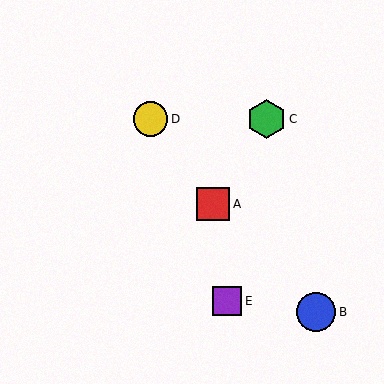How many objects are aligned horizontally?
2 objects (C, D) are aligned horizontally.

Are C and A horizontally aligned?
No, C is at y≈119 and A is at y≈204.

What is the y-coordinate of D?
Object D is at y≈119.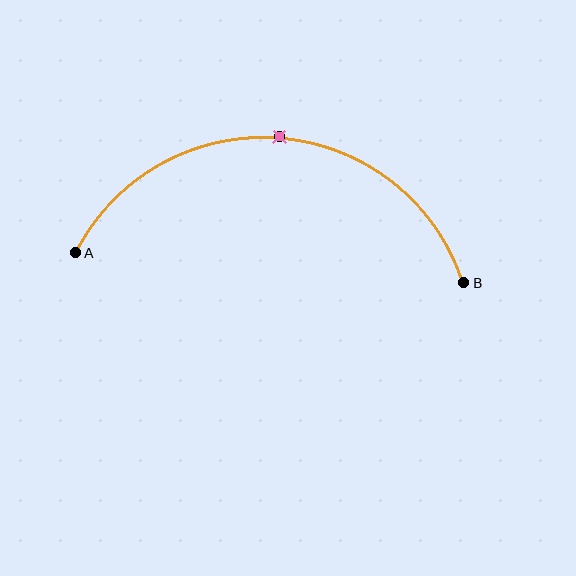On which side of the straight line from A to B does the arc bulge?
The arc bulges above the straight line connecting A and B.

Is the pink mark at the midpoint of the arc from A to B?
Yes. The pink mark lies on the arc at equal arc-length from both A and B — it is the arc midpoint.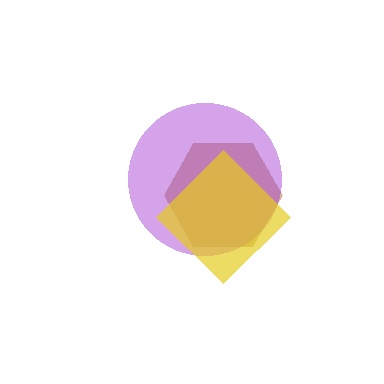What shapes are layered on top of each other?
The layered shapes are: a brown hexagon, a purple circle, a yellow diamond.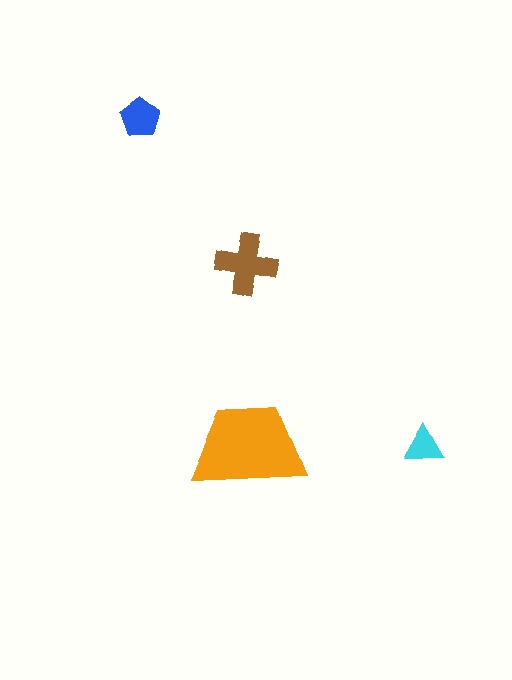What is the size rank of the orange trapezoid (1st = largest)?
1st.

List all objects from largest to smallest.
The orange trapezoid, the brown cross, the blue pentagon, the cyan triangle.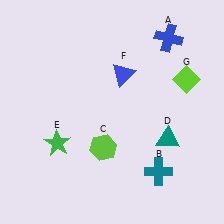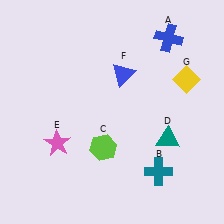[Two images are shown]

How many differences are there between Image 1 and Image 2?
There are 2 differences between the two images.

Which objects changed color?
E changed from green to pink. G changed from lime to yellow.